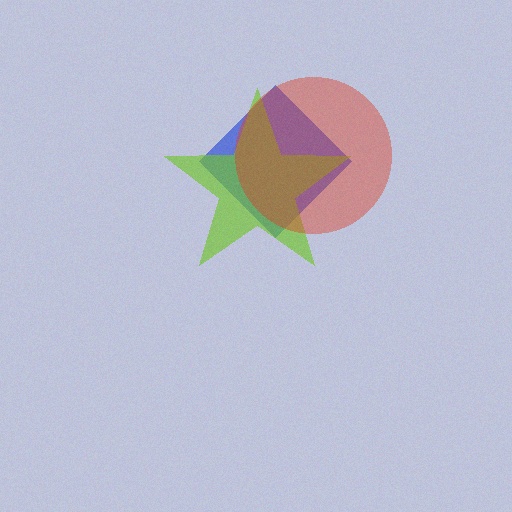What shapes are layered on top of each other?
The layered shapes are: a blue diamond, a lime star, a red circle.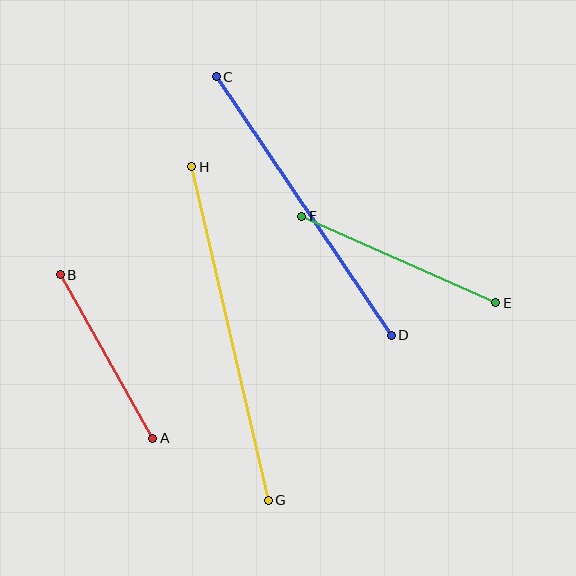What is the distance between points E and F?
The distance is approximately 213 pixels.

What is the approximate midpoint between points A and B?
The midpoint is at approximately (106, 357) pixels.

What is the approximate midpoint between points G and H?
The midpoint is at approximately (230, 333) pixels.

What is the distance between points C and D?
The distance is approximately 312 pixels.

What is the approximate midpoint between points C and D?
The midpoint is at approximately (304, 206) pixels.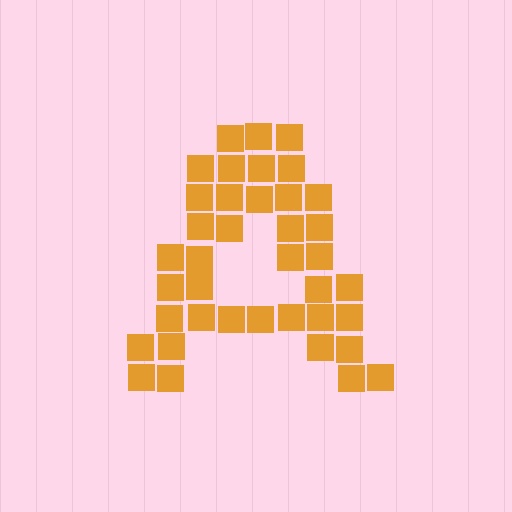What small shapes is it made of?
It is made of small squares.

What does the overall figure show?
The overall figure shows the letter A.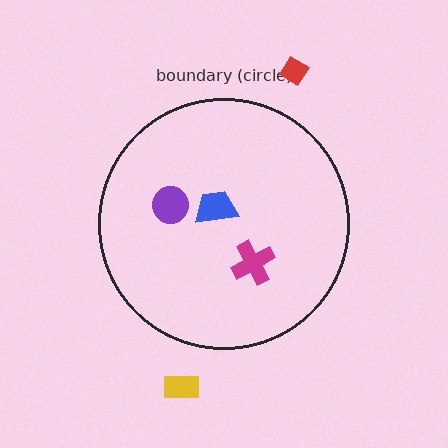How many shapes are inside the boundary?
3 inside, 2 outside.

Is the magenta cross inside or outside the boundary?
Inside.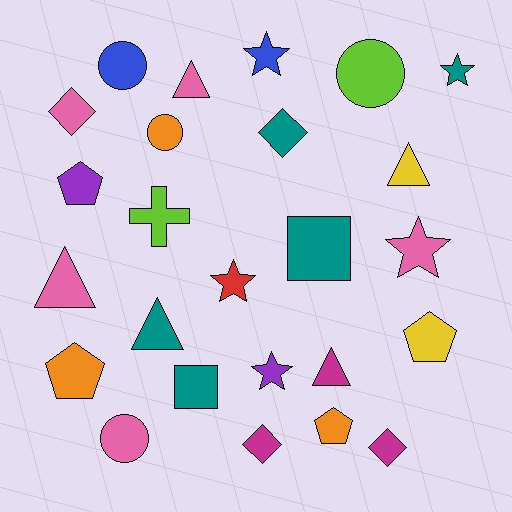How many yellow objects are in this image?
There are 2 yellow objects.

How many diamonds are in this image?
There are 4 diamonds.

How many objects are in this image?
There are 25 objects.